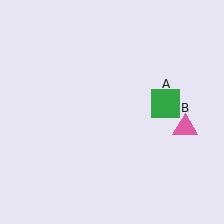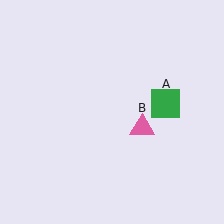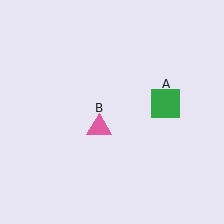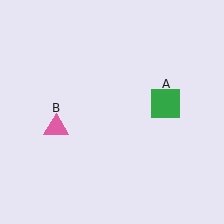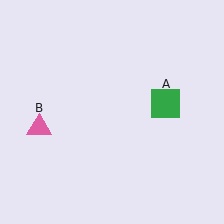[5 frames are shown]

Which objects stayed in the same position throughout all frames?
Green square (object A) remained stationary.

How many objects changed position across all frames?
1 object changed position: pink triangle (object B).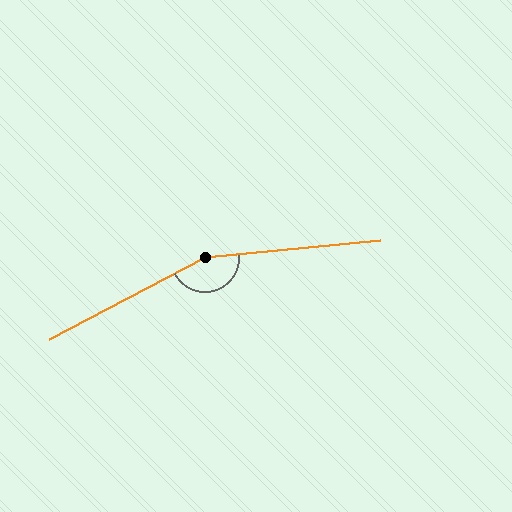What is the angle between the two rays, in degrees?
Approximately 158 degrees.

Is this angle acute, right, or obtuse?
It is obtuse.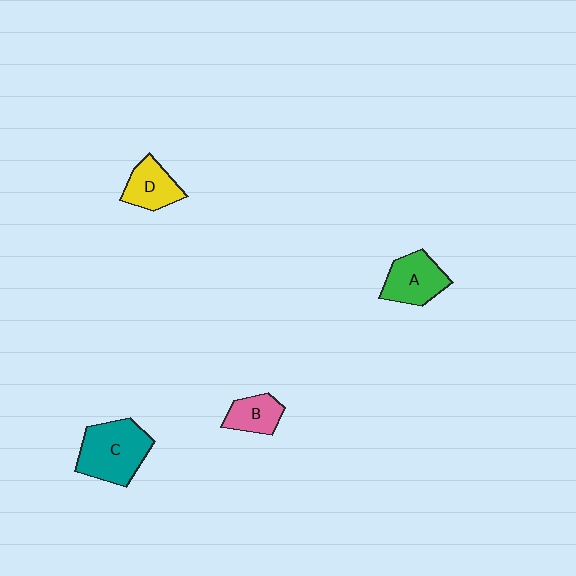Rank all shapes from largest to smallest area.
From largest to smallest: C (teal), A (green), D (yellow), B (pink).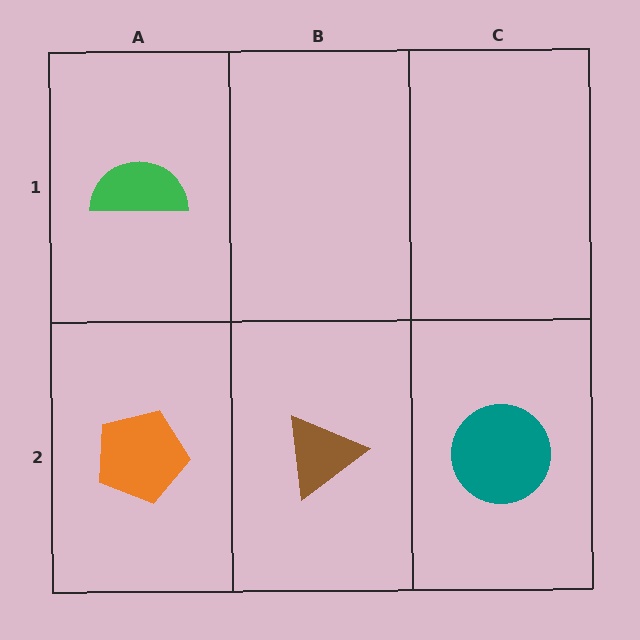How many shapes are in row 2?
3 shapes.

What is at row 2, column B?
A brown triangle.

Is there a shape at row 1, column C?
No, that cell is empty.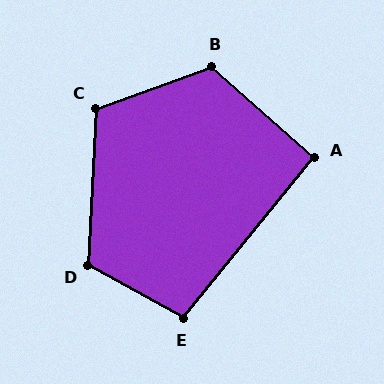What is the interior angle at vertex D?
Approximately 116 degrees (obtuse).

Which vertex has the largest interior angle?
B, at approximately 118 degrees.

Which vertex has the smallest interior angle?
A, at approximately 93 degrees.